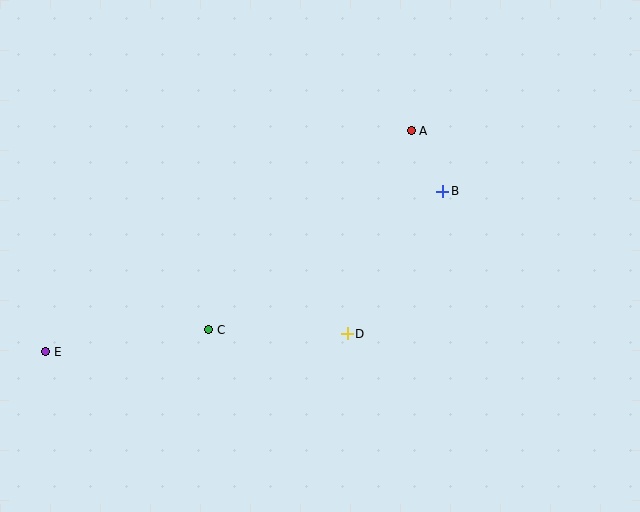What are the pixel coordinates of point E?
Point E is at (46, 352).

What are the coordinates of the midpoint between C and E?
The midpoint between C and E is at (127, 341).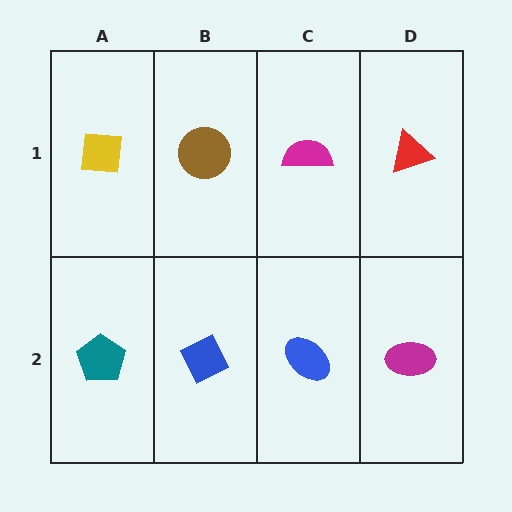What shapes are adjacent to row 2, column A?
A yellow square (row 1, column A), a blue diamond (row 2, column B).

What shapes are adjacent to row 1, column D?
A magenta ellipse (row 2, column D), a magenta semicircle (row 1, column C).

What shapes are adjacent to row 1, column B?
A blue diamond (row 2, column B), a yellow square (row 1, column A), a magenta semicircle (row 1, column C).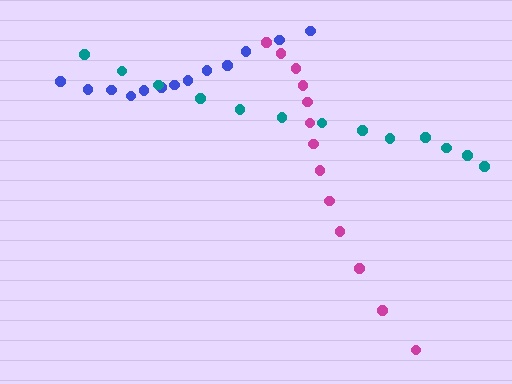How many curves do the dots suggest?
There are 3 distinct paths.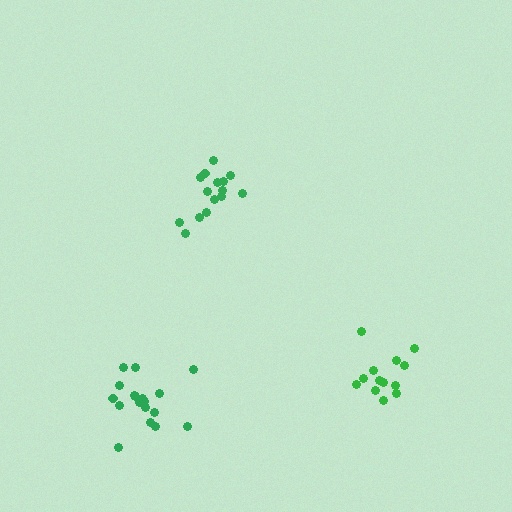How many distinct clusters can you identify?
There are 3 distinct clusters.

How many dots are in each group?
Group 1: 13 dots, Group 2: 15 dots, Group 3: 18 dots (46 total).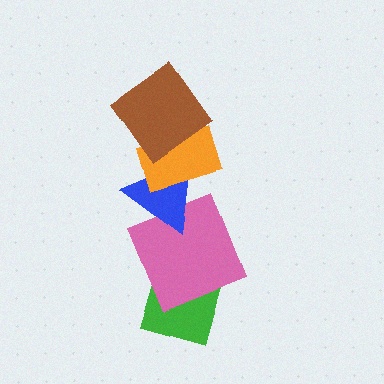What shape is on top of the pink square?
The blue triangle is on top of the pink square.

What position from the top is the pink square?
The pink square is 4th from the top.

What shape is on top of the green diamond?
The pink square is on top of the green diamond.